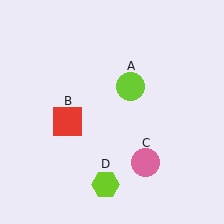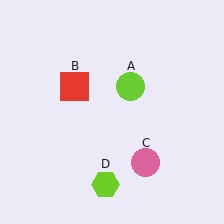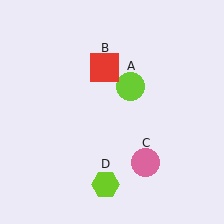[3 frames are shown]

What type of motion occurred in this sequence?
The red square (object B) rotated clockwise around the center of the scene.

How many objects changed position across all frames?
1 object changed position: red square (object B).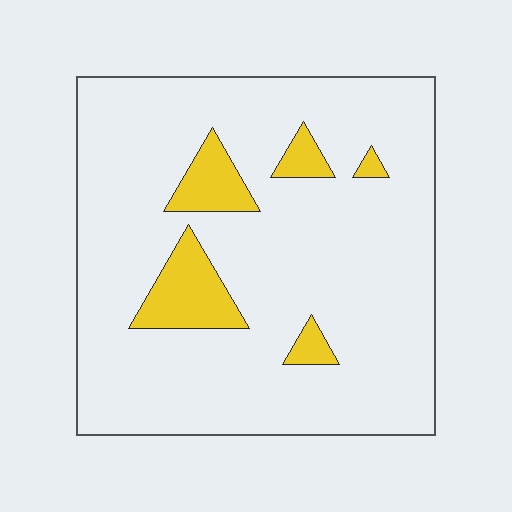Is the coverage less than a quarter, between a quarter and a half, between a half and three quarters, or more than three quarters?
Less than a quarter.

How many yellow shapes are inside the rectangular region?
5.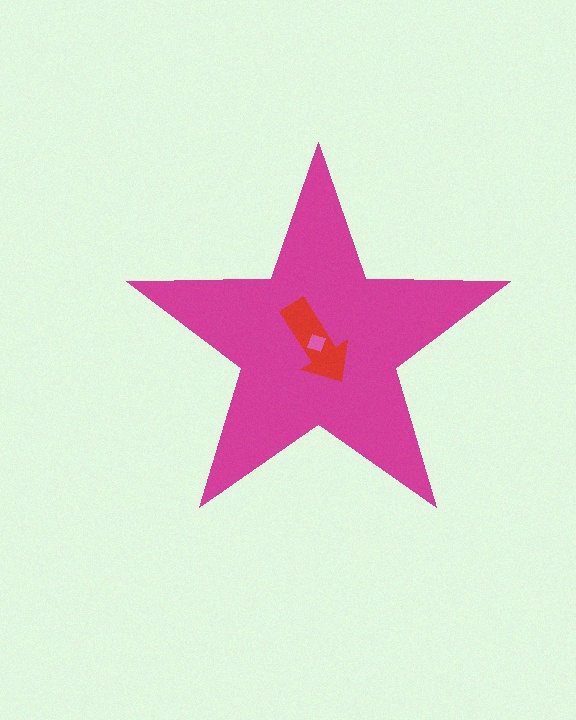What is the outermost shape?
The magenta star.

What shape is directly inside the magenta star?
The red arrow.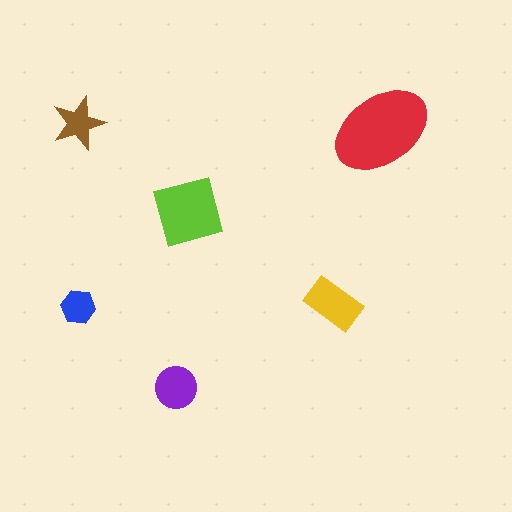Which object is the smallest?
The blue hexagon.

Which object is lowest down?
The purple circle is bottommost.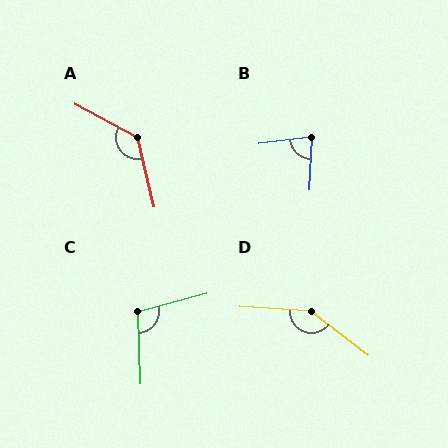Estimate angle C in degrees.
Approximately 103 degrees.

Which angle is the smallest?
B, at approximately 80 degrees.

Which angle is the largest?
D, at approximately 146 degrees.